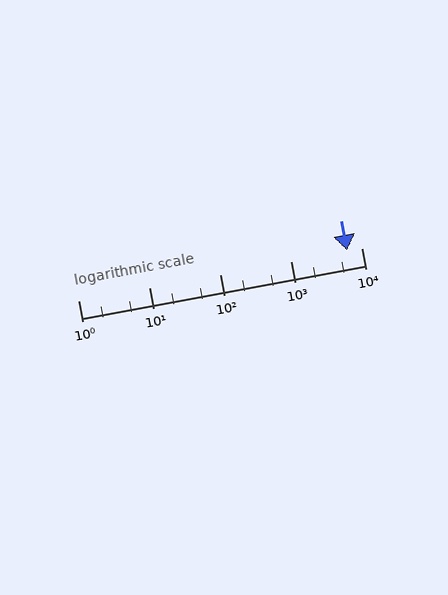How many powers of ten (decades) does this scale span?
The scale spans 4 decades, from 1 to 10000.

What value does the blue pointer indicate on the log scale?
The pointer indicates approximately 6200.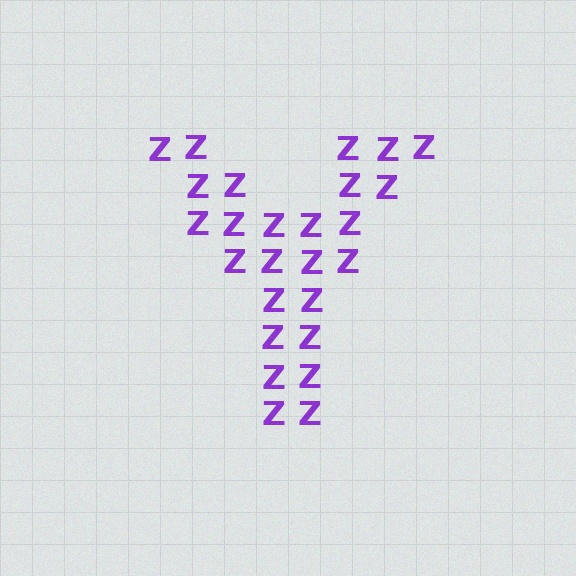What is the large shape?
The large shape is the letter Y.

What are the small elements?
The small elements are letter Z's.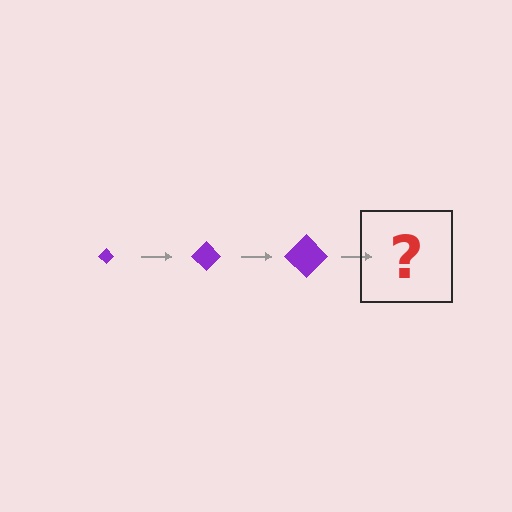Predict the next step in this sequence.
The next step is a purple diamond, larger than the previous one.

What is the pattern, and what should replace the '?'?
The pattern is that the diamond gets progressively larger each step. The '?' should be a purple diamond, larger than the previous one.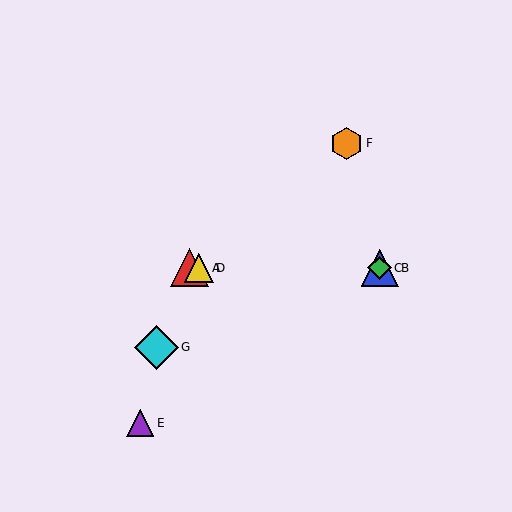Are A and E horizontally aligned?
No, A is at y≈268 and E is at y≈423.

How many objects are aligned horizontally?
4 objects (A, B, C, D) are aligned horizontally.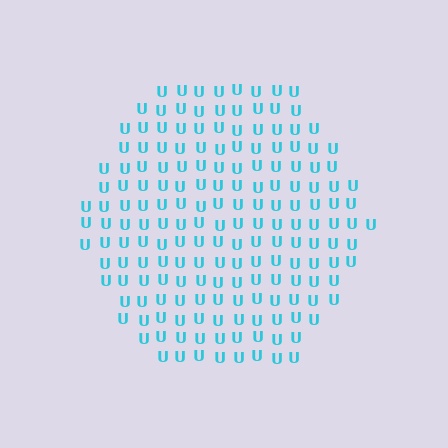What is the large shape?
The large shape is a hexagon.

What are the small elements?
The small elements are letter U's.